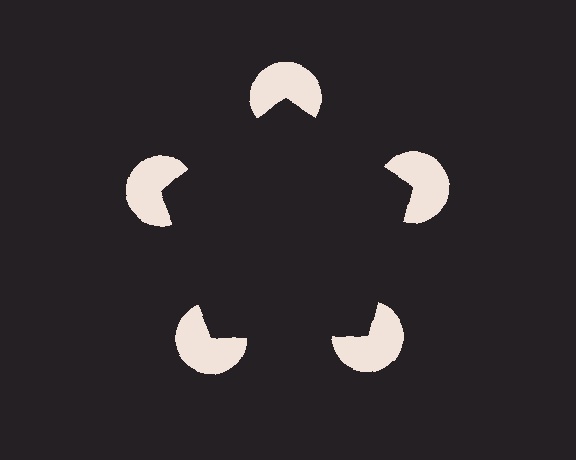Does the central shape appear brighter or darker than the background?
It typically appears slightly darker than the background, even though no actual brightness change is drawn.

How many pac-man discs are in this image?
There are 5 — one at each vertex of the illusory pentagon.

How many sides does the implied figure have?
5 sides.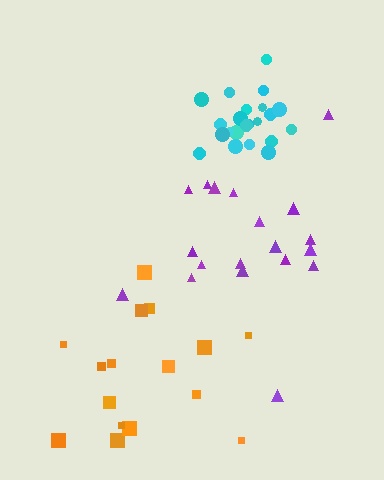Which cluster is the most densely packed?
Cyan.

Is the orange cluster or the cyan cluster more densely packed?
Cyan.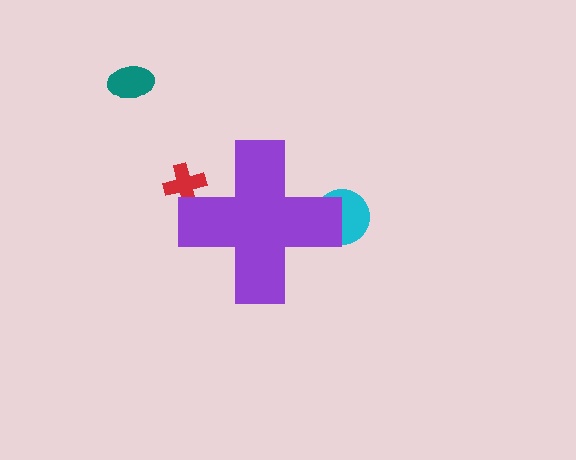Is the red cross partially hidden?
Yes, the red cross is partially hidden behind the purple cross.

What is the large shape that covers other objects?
A purple cross.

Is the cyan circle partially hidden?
Yes, the cyan circle is partially hidden behind the purple cross.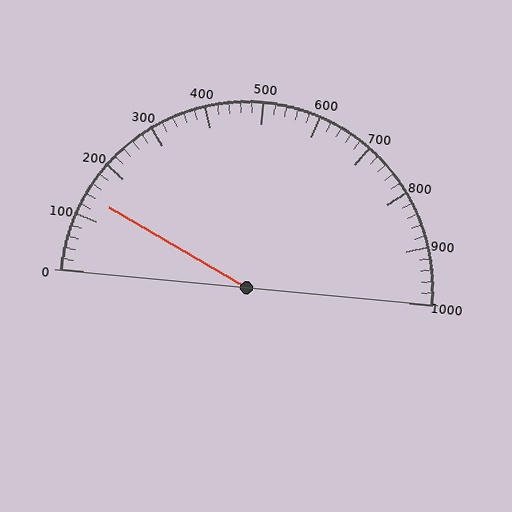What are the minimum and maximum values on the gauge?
The gauge ranges from 0 to 1000.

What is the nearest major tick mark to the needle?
The nearest major tick mark is 100.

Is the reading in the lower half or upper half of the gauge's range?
The reading is in the lower half of the range (0 to 1000).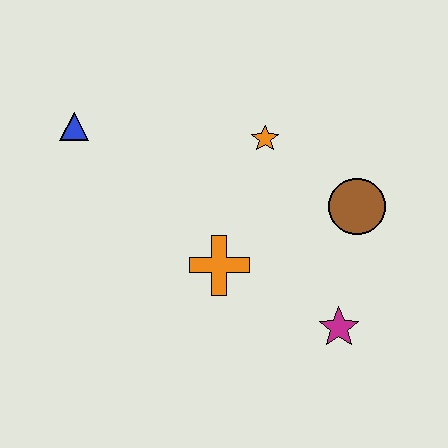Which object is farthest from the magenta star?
The blue triangle is farthest from the magenta star.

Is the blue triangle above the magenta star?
Yes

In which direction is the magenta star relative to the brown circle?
The magenta star is below the brown circle.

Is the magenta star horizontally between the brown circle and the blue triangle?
Yes